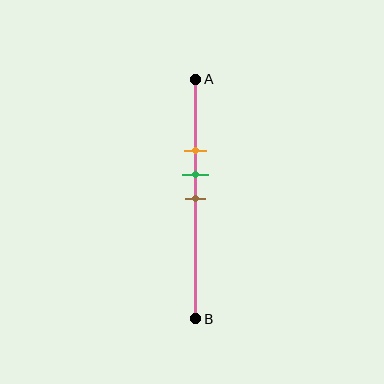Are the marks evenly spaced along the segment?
Yes, the marks are approximately evenly spaced.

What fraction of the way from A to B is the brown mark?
The brown mark is approximately 50% (0.5) of the way from A to B.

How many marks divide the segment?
There are 3 marks dividing the segment.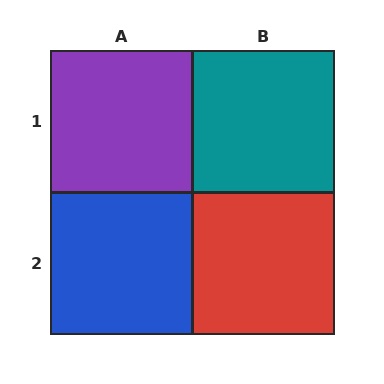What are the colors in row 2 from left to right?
Blue, red.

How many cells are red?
1 cell is red.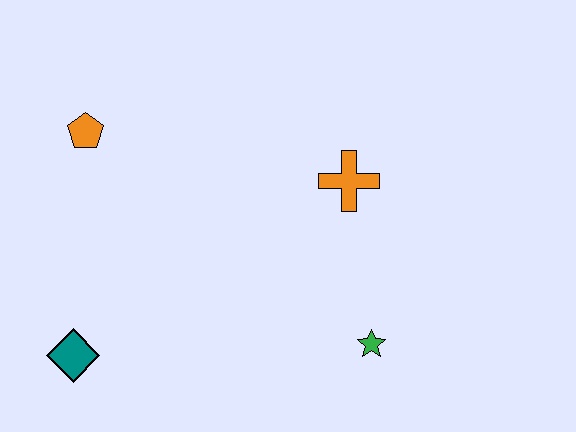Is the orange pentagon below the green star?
No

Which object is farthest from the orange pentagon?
The green star is farthest from the orange pentagon.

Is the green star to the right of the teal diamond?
Yes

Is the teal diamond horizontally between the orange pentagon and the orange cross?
No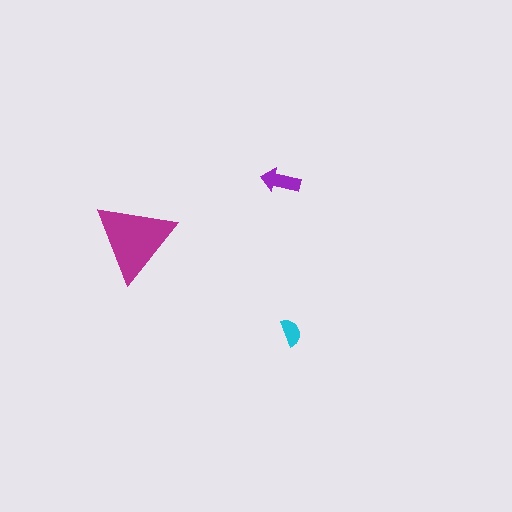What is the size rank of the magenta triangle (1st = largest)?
1st.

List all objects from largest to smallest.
The magenta triangle, the purple arrow, the cyan semicircle.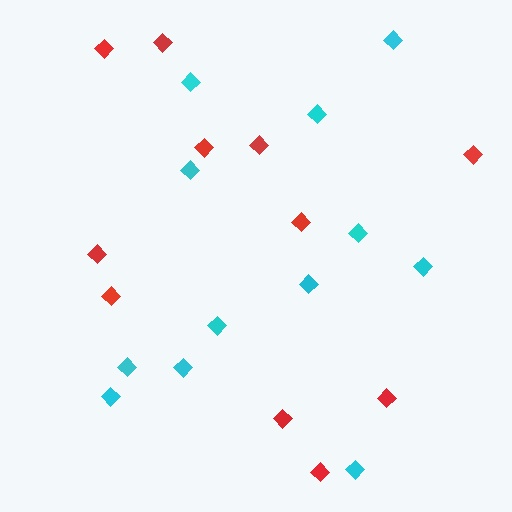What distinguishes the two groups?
There are 2 groups: one group of cyan diamonds (12) and one group of red diamonds (11).